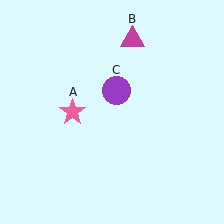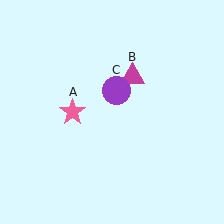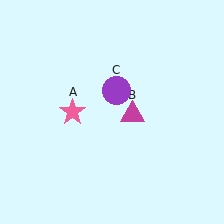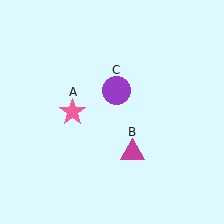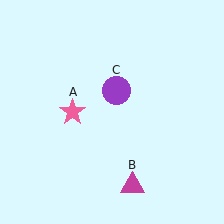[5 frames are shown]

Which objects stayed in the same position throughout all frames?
Pink star (object A) and purple circle (object C) remained stationary.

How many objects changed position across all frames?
1 object changed position: magenta triangle (object B).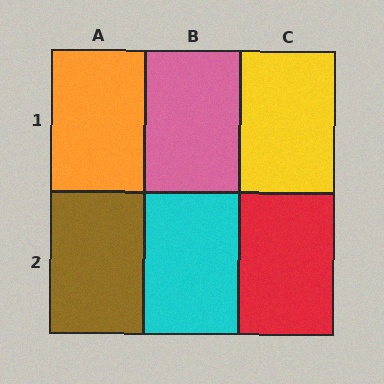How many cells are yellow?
1 cell is yellow.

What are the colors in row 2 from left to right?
Brown, cyan, red.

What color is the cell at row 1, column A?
Orange.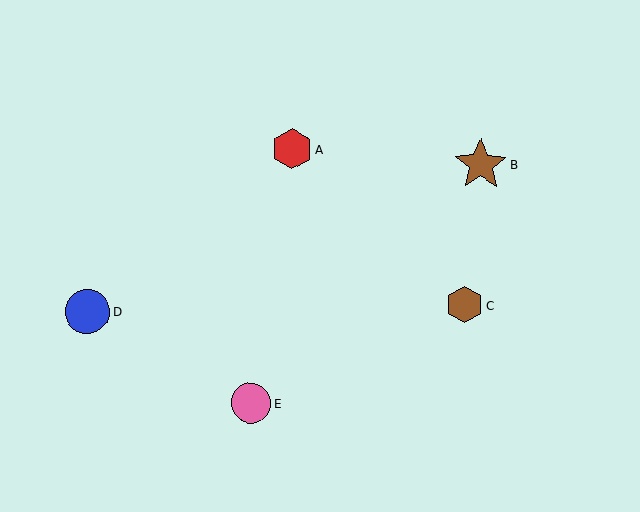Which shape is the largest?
The brown star (labeled B) is the largest.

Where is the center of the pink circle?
The center of the pink circle is at (251, 403).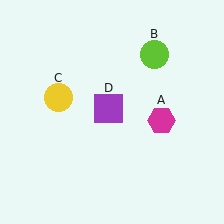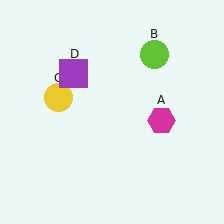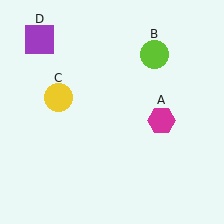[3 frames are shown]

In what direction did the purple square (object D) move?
The purple square (object D) moved up and to the left.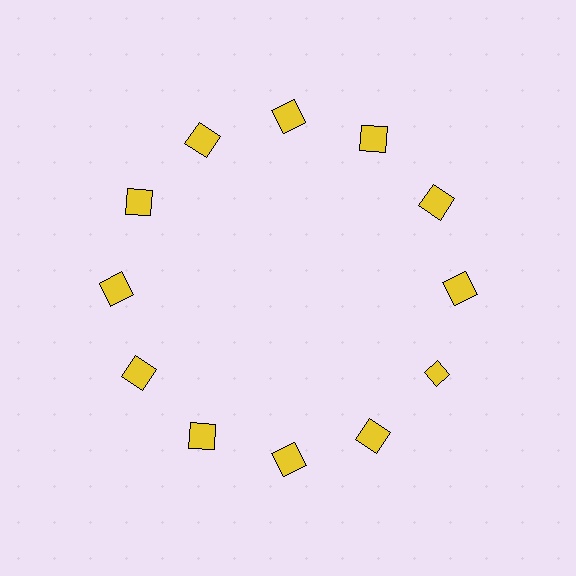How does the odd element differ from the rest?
It has a different shape: diamond instead of square.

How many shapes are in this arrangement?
There are 12 shapes arranged in a ring pattern.